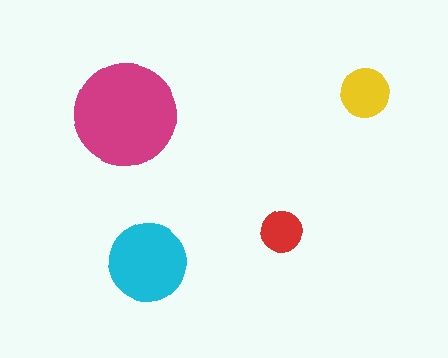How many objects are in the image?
There are 4 objects in the image.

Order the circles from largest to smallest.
the magenta one, the cyan one, the yellow one, the red one.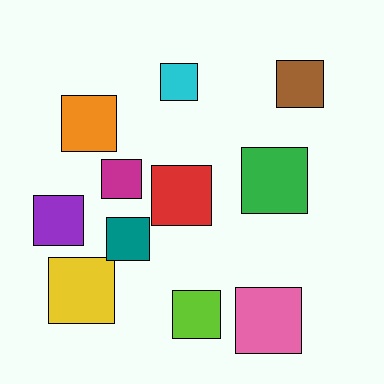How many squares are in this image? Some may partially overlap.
There are 11 squares.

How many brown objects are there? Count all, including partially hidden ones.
There is 1 brown object.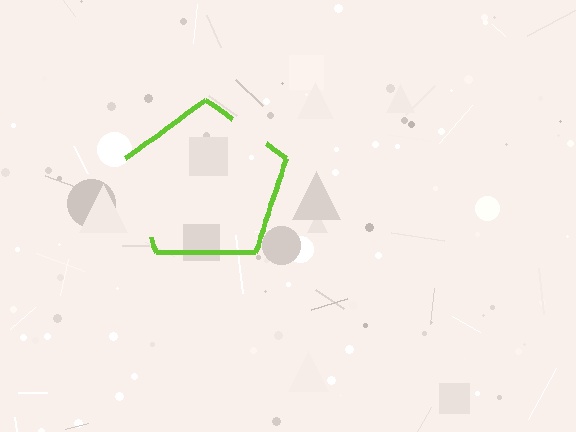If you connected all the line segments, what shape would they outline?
They would outline a pentagon.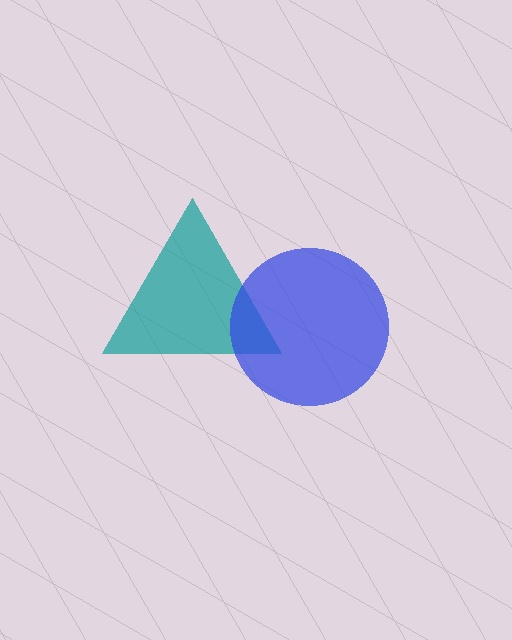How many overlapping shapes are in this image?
There are 2 overlapping shapes in the image.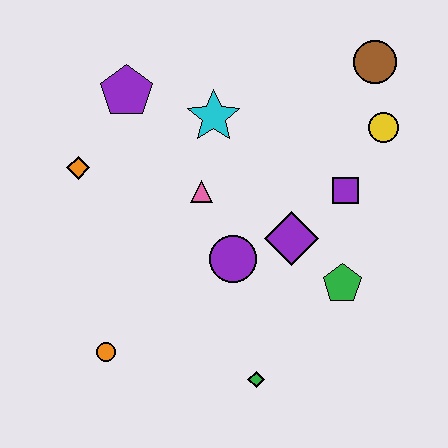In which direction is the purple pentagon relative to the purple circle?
The purple pentagon is above the purple circle.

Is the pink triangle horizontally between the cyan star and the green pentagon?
No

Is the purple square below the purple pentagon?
Yes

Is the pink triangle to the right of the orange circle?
Yes